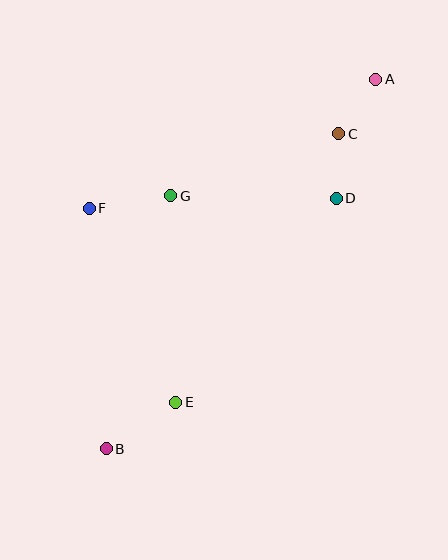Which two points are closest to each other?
Points C and D are closest to each other.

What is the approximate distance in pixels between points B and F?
The distance between B and F is approximately 241 pixels.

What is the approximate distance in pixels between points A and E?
The distance between A and E is approximately 380 pixels.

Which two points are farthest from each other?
Points A and B are farthest from each other.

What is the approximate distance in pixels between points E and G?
The distance between E and G is approximately 206 pixels.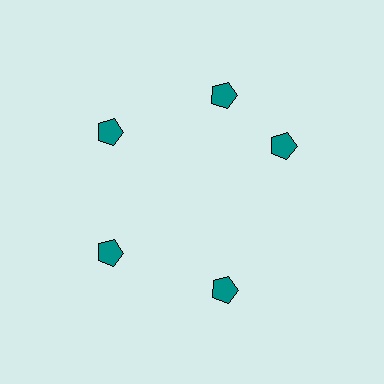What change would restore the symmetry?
The symmetry would be restored by rotating it back into even spacing with its neighbors so that all 5 pentagons sit at equal angles and equal distance from the center.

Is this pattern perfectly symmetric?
No. The 5 teal pentagons are arranged in a ring, but one element near the 3 o'clock position is rotated out of alignment along the ring, breaking the 5-fold rotational symmetry.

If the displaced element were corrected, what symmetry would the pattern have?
It would have 5-fold rotational symmetry — the pattern would map onto itself every 72 degrees.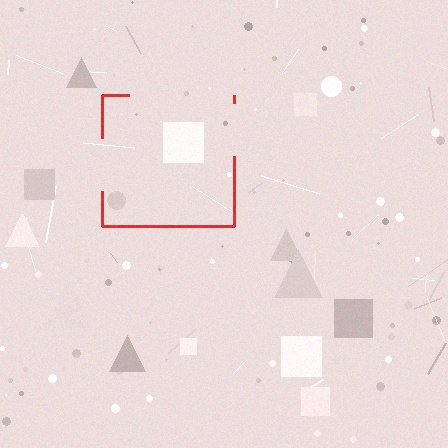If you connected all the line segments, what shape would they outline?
They would outline a square.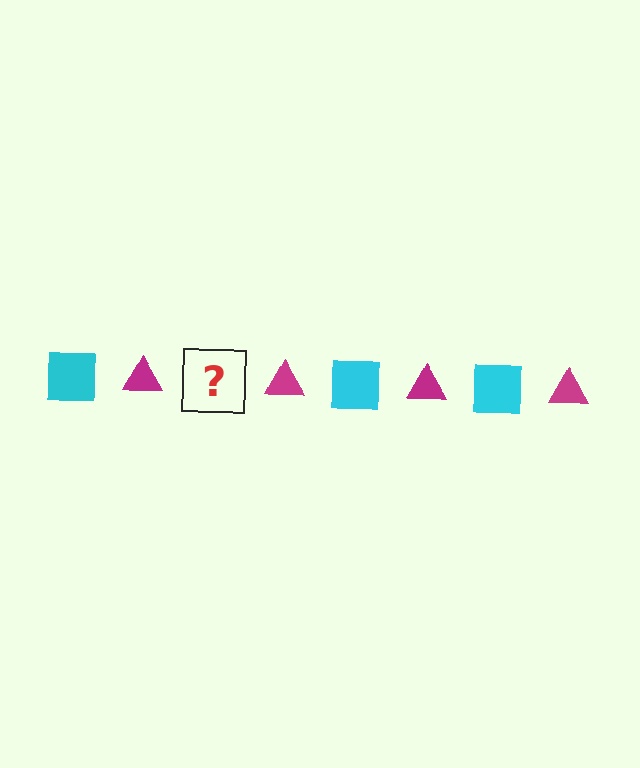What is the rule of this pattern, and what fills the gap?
The rule is that the pattern alternates between cyan square and magenta triangle. The gap should be filled with a cyan square.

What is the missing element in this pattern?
The missing element is a cyan square.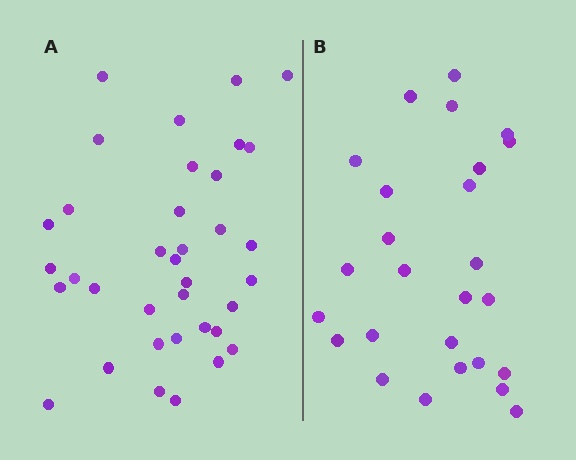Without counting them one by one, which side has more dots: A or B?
Region A (the left region) has more dots.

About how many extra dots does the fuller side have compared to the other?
Region A has roughly 10 or so more dots than region B.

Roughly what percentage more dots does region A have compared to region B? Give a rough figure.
About 40% more.